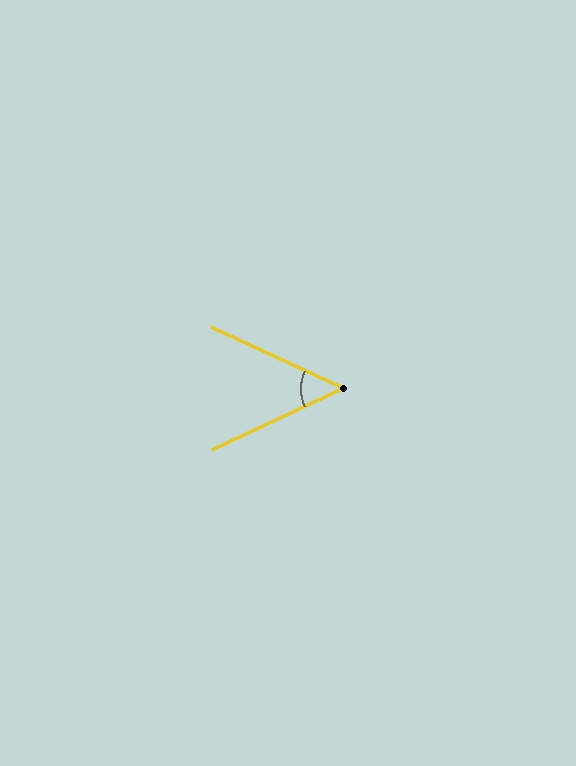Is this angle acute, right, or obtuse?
It is acute.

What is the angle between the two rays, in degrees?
Approximately 50 degrees.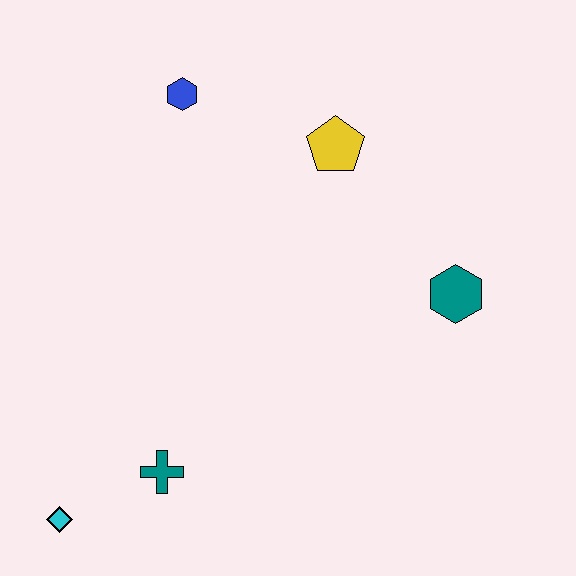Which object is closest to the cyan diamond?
The teal cross is closest to the cyan diamond.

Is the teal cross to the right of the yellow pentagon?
No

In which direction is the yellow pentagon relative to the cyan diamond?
The yellow pentagon is above the cyan diamond.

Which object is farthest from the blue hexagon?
The cyan diamond is farthest from the blue hexagon.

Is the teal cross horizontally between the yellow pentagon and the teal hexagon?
No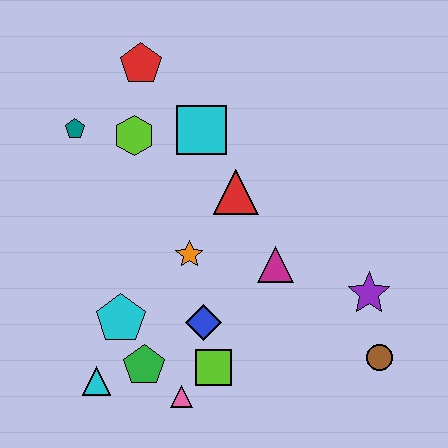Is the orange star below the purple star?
No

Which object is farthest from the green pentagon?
The red pentagon is farthest from the green pentagon.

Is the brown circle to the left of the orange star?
No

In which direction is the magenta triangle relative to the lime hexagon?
The magenta triangle is to the right of the lime hexagon.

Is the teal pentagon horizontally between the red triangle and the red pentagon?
No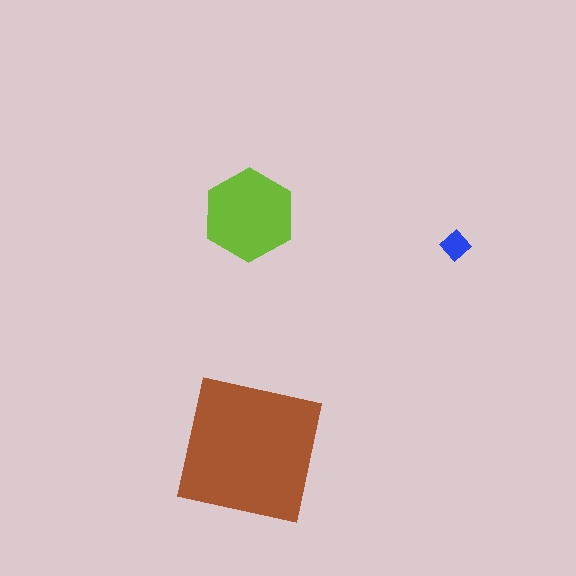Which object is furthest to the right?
The blue diamond is rightmost.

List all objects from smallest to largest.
The blue diamond, the lime hexagon, the brown square.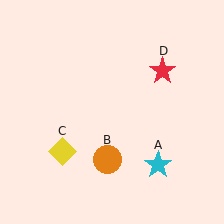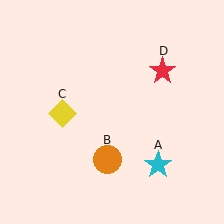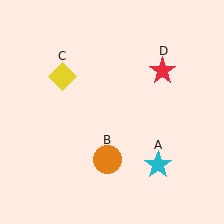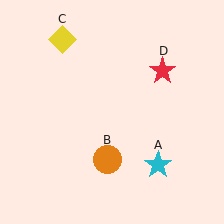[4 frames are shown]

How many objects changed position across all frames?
1 object changed position: yellow diamond (object C).